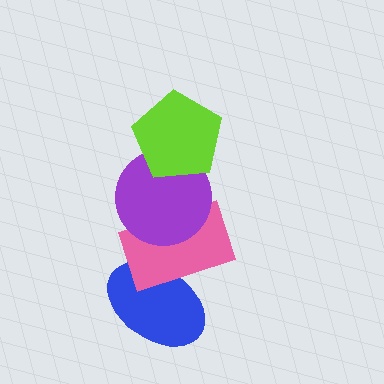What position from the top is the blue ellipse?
The blue ellipse is 4th from the top.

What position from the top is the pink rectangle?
The pink rectangle is 3rd from the top.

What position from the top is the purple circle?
The purple circle is 2nd from the top.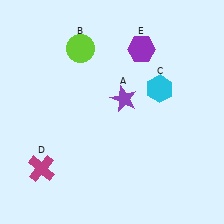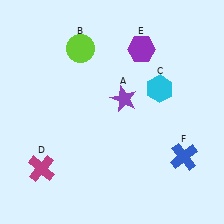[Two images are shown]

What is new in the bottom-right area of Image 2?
A blue cross (F) was added in the bottom-right area of Image 2.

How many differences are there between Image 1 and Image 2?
There is 1 difference between the two images.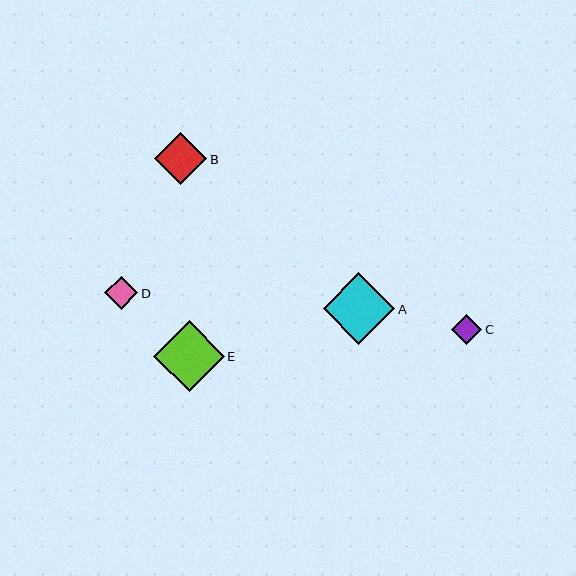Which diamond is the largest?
Diamond A is the largest with a size of approximately 72 pixels.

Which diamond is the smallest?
Diamond C is the smallest with a size of approximately 30 pixels.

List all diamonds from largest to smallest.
From largest to smallest: A, E, B, D, C.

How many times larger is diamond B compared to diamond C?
Diamond B is approximately 1.8 times the size of diamond C.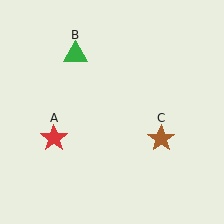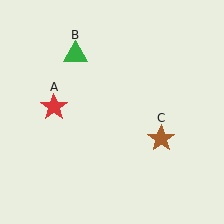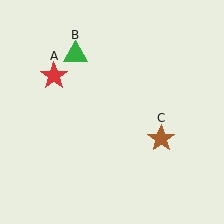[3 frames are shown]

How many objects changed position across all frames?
1 object changed position: red star (object A).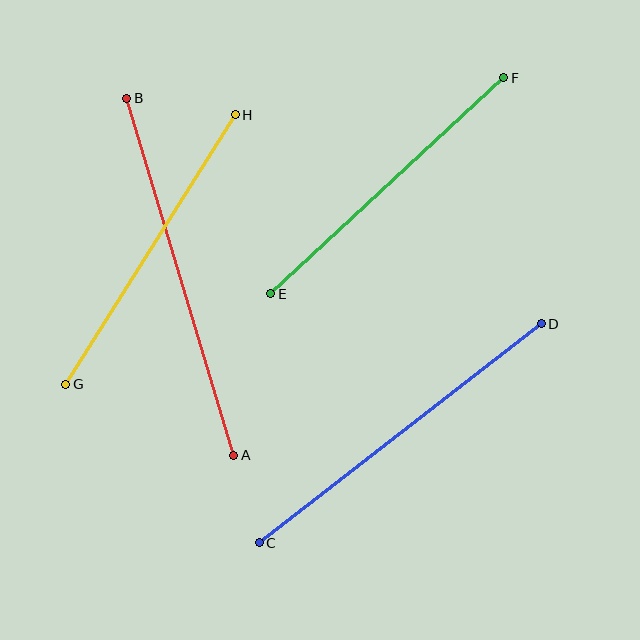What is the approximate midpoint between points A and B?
The midpoint is at approximately (180, 277) pixels.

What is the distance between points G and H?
The distance is approximately 318 pixels.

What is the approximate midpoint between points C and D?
The midpoint is at approximately (400, 433) pixels.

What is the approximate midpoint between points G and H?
The midpoint is at approximately (150, 249) pixels.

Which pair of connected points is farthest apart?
Points A and B are farthest apart.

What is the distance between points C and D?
The distance is approximately 357 pixels.